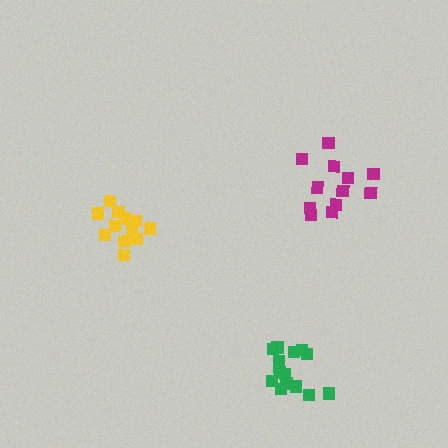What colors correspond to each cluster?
The clusters are colored: green, magenta, yellow.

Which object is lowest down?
The green cluster is bottommost.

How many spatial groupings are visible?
There are 3 spatial groupings.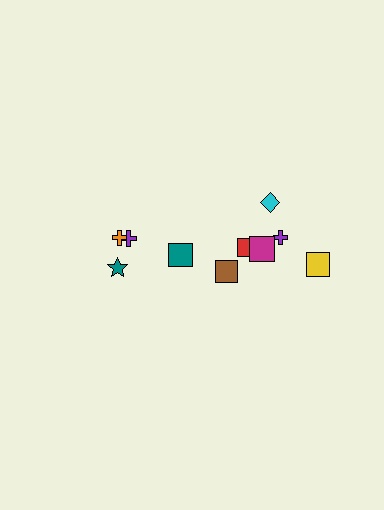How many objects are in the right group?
There are 6 objects.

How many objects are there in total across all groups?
There are 10 objects.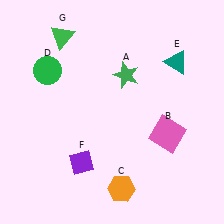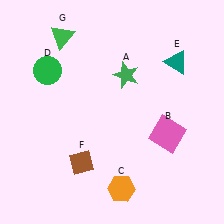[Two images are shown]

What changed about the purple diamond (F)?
In Image 1, F is purple. In Image 2, it changed to brown.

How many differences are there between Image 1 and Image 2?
There is 1 difference between the two images.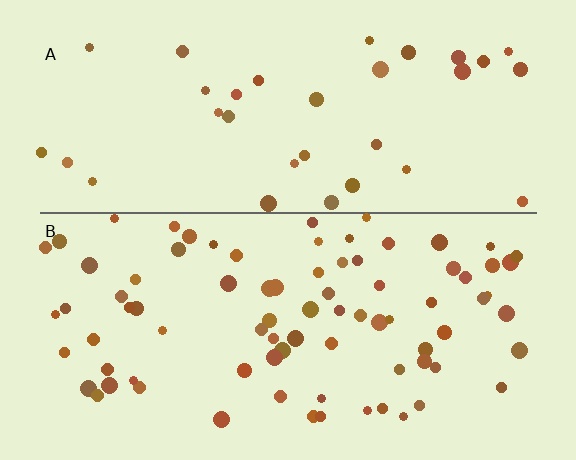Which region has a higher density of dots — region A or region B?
B (the bottom).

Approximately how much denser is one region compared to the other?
Approximately 2.4× — region B over region A.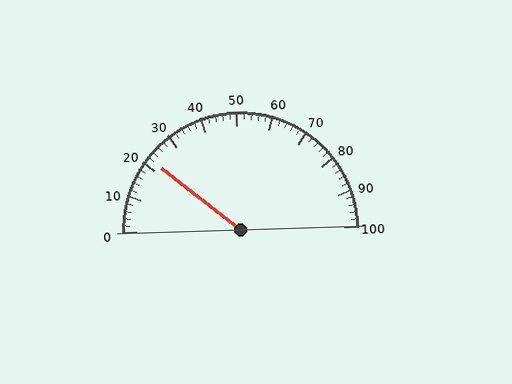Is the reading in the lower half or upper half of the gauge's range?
The reading is in the lower half of the range (0 to 100).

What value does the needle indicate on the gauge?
The needle indicates approximately 22.